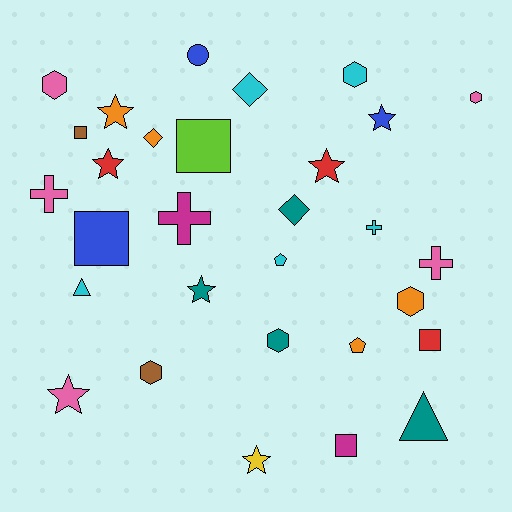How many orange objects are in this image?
There are 4 orange objects.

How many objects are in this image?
There are 30 objects.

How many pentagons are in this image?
There are 2 pentagons.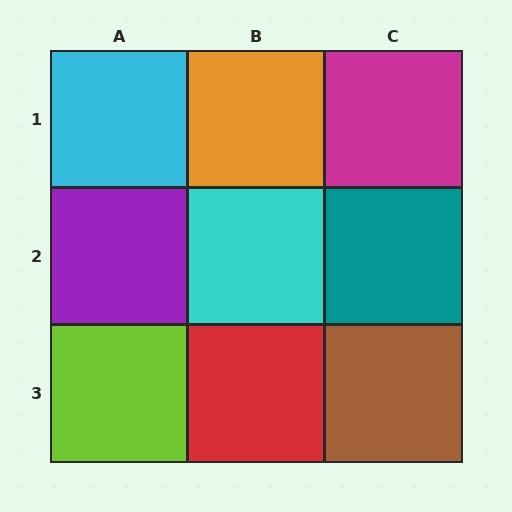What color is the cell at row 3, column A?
Lime.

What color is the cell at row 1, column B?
Orange.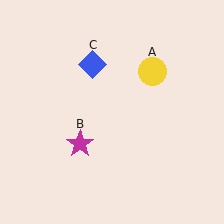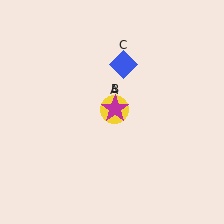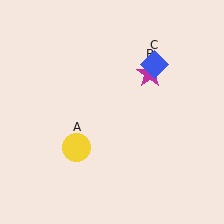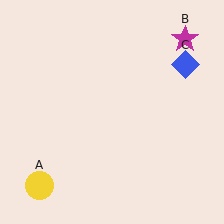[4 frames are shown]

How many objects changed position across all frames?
3 objects changed position: yellow circle (object A), magenta star (object B), blue diamond (object C).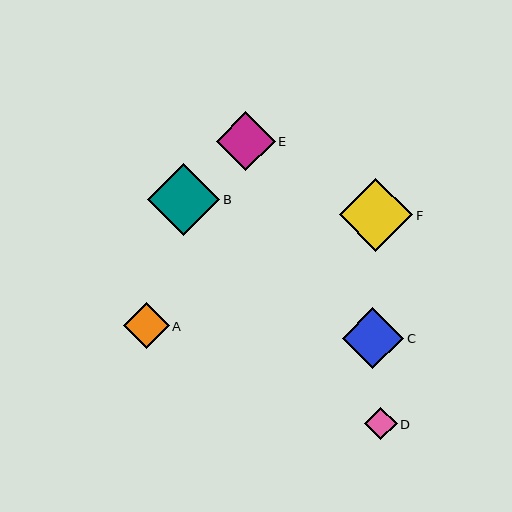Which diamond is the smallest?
Diamond D is the smallest with a size of approximately 33 pixels.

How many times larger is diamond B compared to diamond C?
Diamond B is approximately 1.2 times the size of diamond C.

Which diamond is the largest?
Diamond F is the largest with a size of approximately 74 pixels.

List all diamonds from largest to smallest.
From largest to smallest: F, B, C, E, A, D.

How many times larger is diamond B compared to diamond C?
Diamond B is approximately 1.2 times the size of diamond C.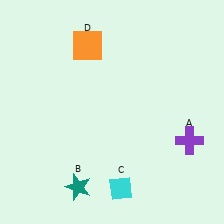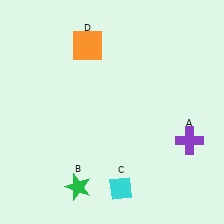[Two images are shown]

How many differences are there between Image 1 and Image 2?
There is 1 difference between the two images.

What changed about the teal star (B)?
In Image 1, B is teal. In Image 2, it changed to green.